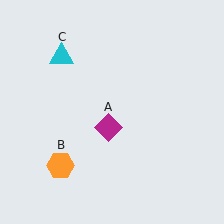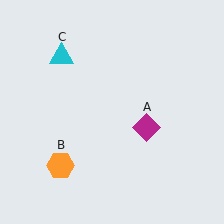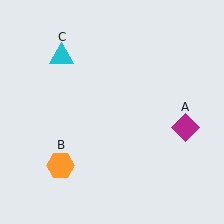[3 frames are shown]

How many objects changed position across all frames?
1 object changed position: magenta diamond (object A).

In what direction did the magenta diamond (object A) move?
The magenta diamond (object A) moved right.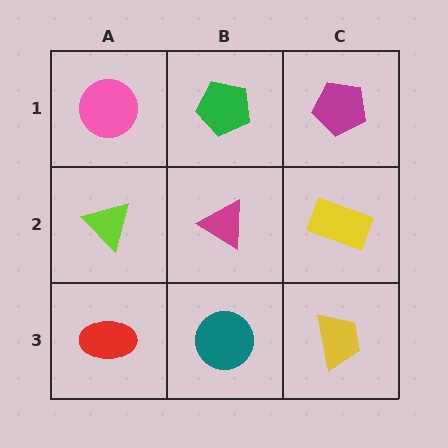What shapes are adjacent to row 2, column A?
A pink circle (row 1, column A), a red ellipse (row 3, column A), a magenta triangle (row 2, column B).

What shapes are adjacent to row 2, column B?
A green pentagon (row 1, column B), a teal circle (row 3, column B), a lime triangle (row 2, column A), a yellow rectangle (row 2, column C).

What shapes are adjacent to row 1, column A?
A lime triangle (row 2, column A), a green pentagon (row 1, column B).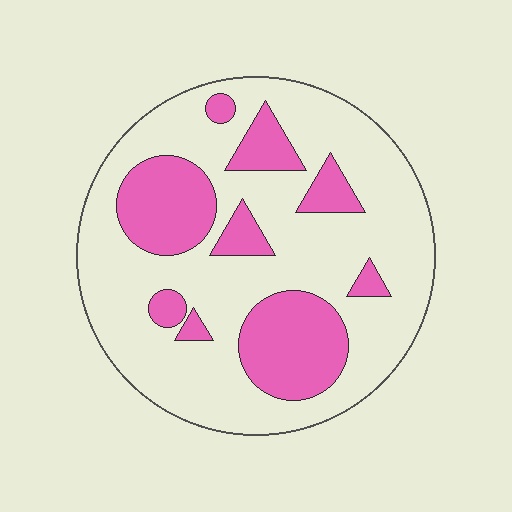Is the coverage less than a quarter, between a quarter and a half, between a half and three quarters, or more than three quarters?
Between a quarter and a half.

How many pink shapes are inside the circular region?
9.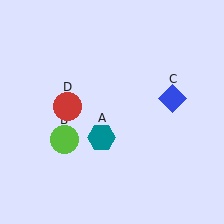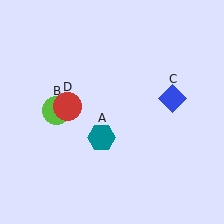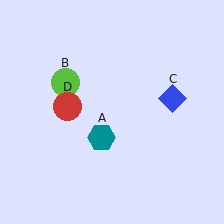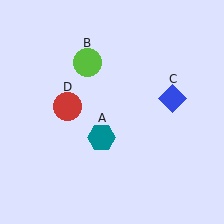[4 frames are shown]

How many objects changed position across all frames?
1 object changed position: lime circle (object B).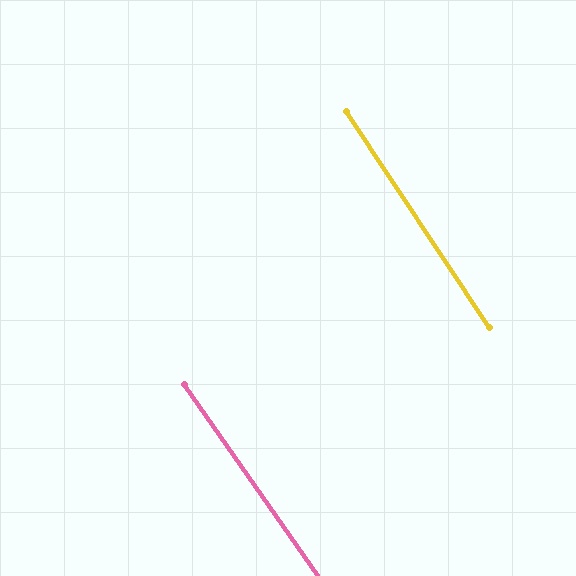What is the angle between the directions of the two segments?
Approximately 2 degrees.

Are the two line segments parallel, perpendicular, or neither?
Parallel — their directions differ by only 1.5°.